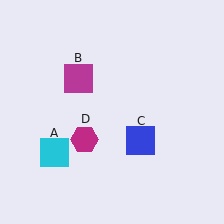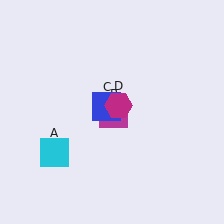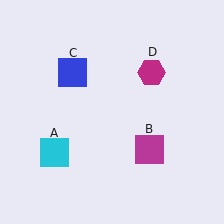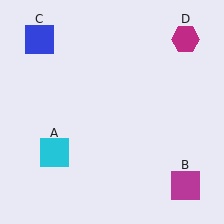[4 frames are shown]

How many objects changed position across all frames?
3 objects changed position: magenta square (object B), blue square (object C), magenta hexagon (object D).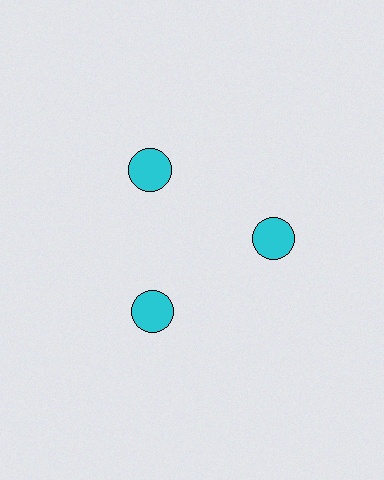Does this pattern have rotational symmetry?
Yes, this pattern has 3-fold rotational symmetry. It looks the same after rotating 120 degrees around the center.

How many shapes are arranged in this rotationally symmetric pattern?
There are 3 shapes, arranged in 3 groups of 1.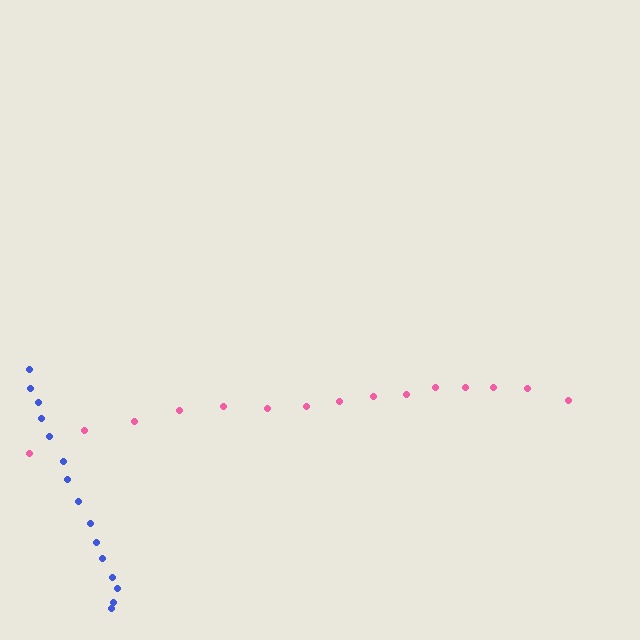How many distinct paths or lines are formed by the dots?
There are 2 distinct paths.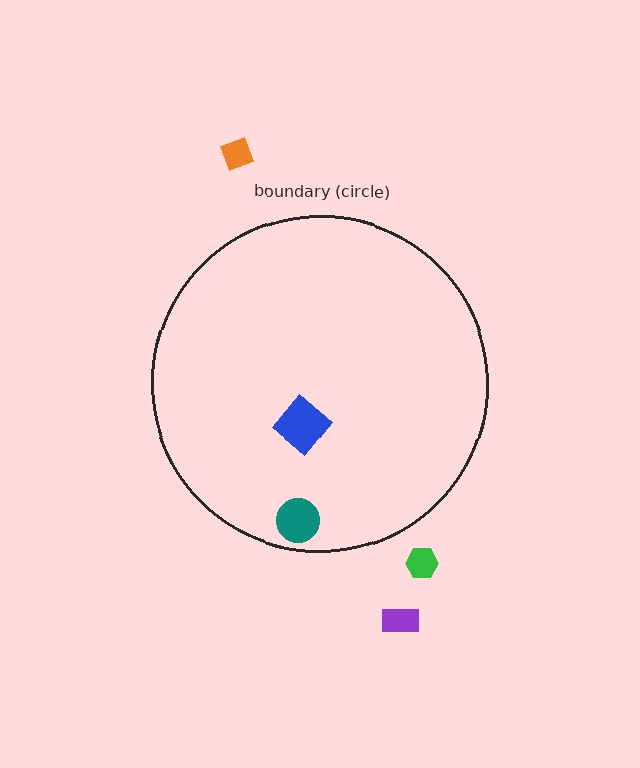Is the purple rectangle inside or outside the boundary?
Outside.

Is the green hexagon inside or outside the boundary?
Outside.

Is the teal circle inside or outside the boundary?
Inside.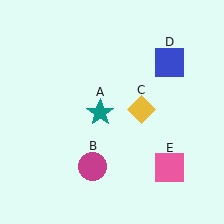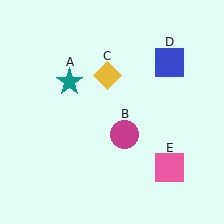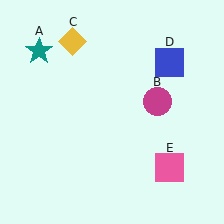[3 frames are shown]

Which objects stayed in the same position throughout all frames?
Blue square (object D) and pink square (object E) remained stationary.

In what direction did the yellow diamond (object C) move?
The yellow diamond (object C) moved up and to the left.